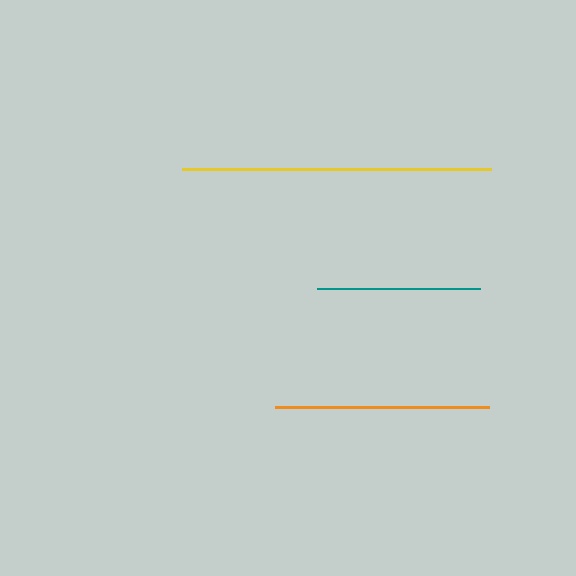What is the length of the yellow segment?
The yellow segment is approximately 309 pixels long.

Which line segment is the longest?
The yellow line is the longest at approximately 309 pixels.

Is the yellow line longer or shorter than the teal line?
The yellow line is longer than the teal line.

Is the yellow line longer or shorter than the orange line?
The yellow line is longer than the orange line.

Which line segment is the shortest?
The teal line is the shortest at approximately 163 pixels.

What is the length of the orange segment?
The orange segment is approximately 214 pixels long.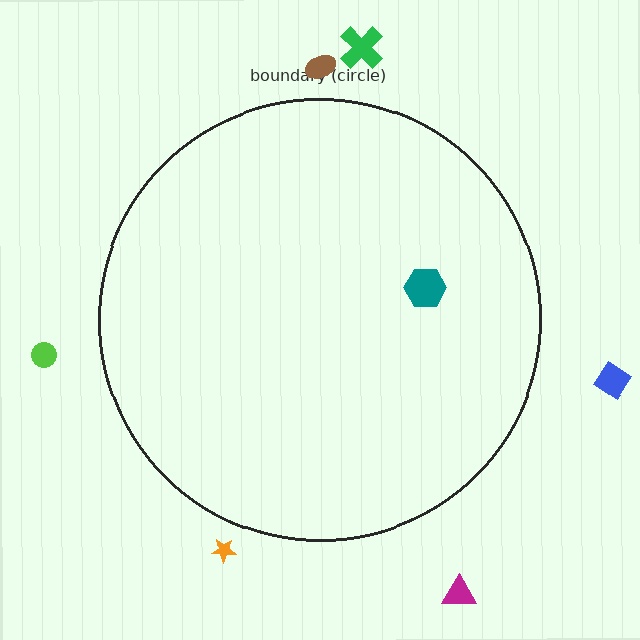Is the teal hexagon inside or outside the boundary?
Inside.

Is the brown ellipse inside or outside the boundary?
Outside.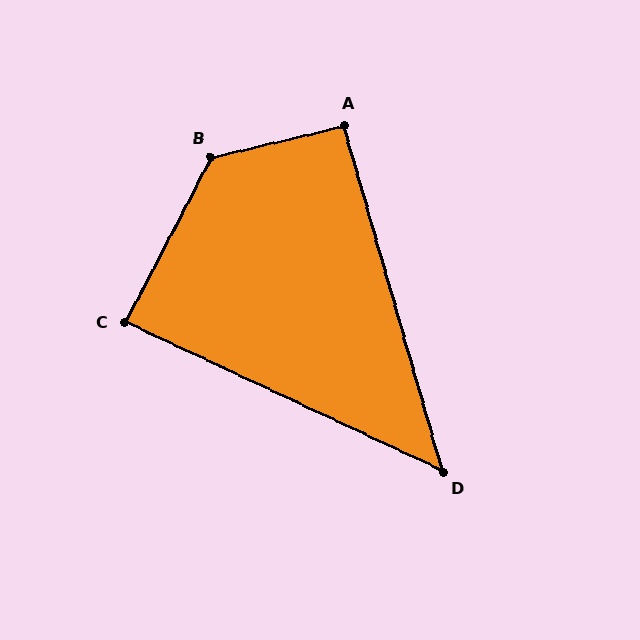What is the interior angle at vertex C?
Approximately 87 degrees (approximately right).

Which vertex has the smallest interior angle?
D, at approximately 49 degrees.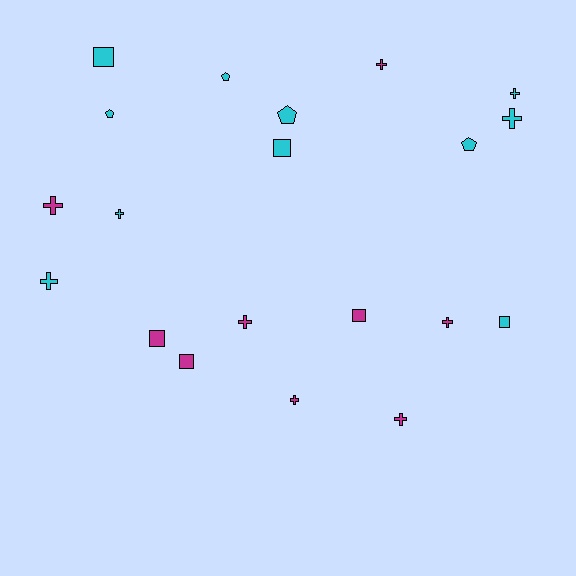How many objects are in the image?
There are 20 objects.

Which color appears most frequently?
Cyan, with 11 objects.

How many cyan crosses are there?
There are 4 cyan crosses.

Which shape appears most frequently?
Cross, with 10 objects.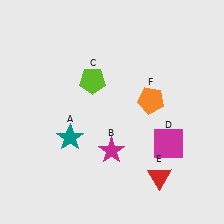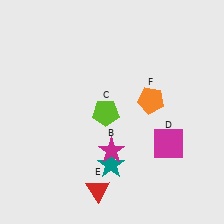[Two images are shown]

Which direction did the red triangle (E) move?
The red triangle (E) moved left.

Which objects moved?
The objects that moved are: the teal star (A), the lime pentagon (C), the red triangle (E).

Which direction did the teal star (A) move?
The teal star (A) moved right.